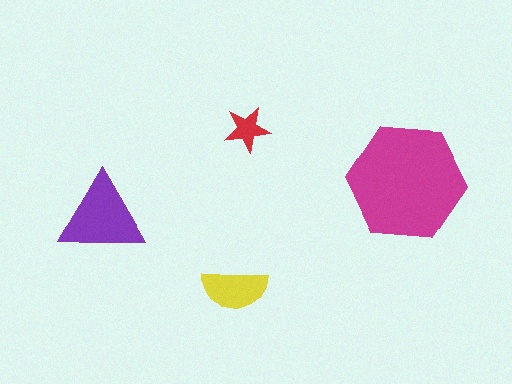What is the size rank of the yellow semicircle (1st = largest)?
3rd.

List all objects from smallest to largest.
The red star, the yellow semicircle, the purple triangle, the magenta hexagon.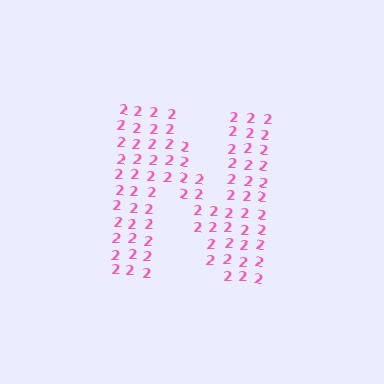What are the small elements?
The small elements are digit 2's.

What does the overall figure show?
The overall figure shows the letter N.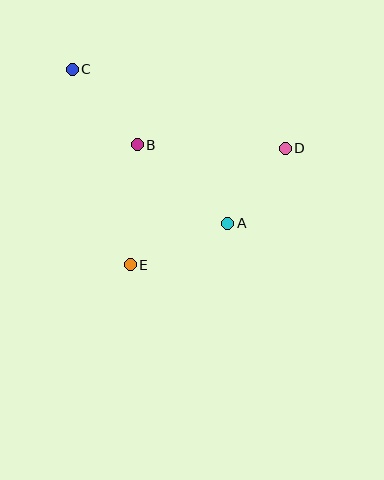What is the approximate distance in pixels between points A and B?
The distance between A and B is approximately 120 pixels.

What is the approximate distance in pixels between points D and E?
The distance between D and E is approximately 194 pixels.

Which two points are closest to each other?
Points A and D are closest to each other.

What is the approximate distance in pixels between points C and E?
The distance between C and E is approximately 204 pixels.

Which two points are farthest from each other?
Points C and D are farthest from each other.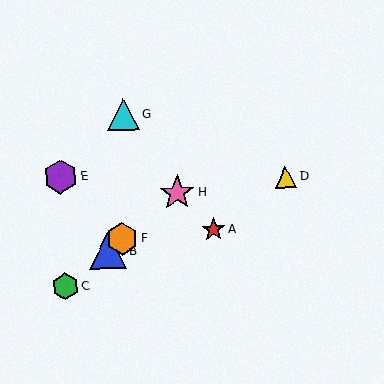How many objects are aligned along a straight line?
4 objects (B, C, F, H) are aligned along a straight line.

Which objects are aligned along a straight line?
Objects B, C, F, H are aligned along a straight line.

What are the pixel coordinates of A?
Object A is at (214, 230).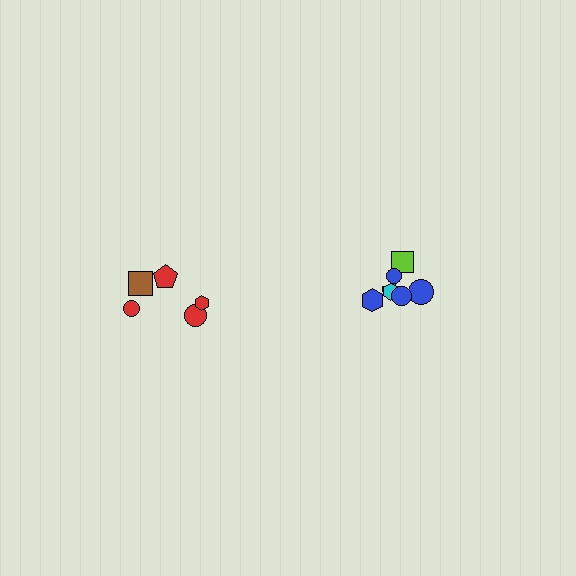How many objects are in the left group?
There are 5 objects.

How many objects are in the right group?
There are 7 objects.